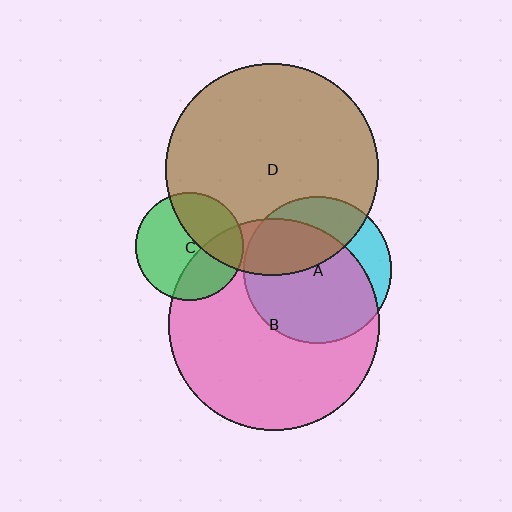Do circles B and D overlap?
Yes.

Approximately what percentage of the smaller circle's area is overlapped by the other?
Approximately 15%.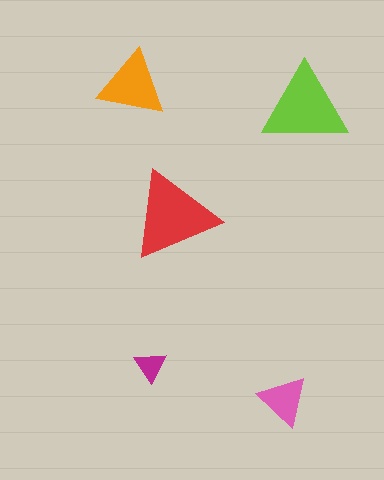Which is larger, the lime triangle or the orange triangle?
The lime one.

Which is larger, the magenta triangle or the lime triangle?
The lime one.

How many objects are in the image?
There are 5 objects in the image.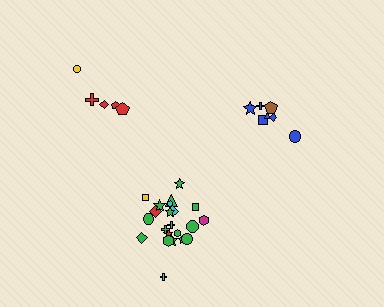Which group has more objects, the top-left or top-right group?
The top-right group.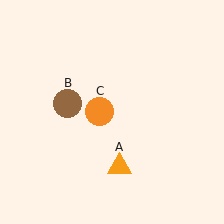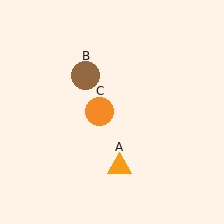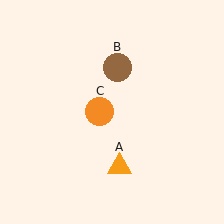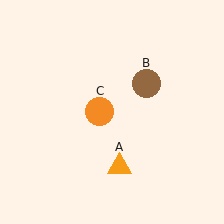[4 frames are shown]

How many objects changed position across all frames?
1 object changed position: brown circle (object B).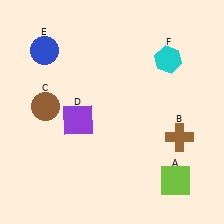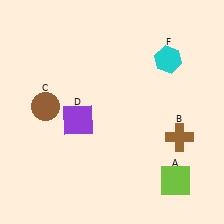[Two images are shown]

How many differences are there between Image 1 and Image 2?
There is 1 difference between the two images.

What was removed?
The blue circle (E) was removed in Image 2.